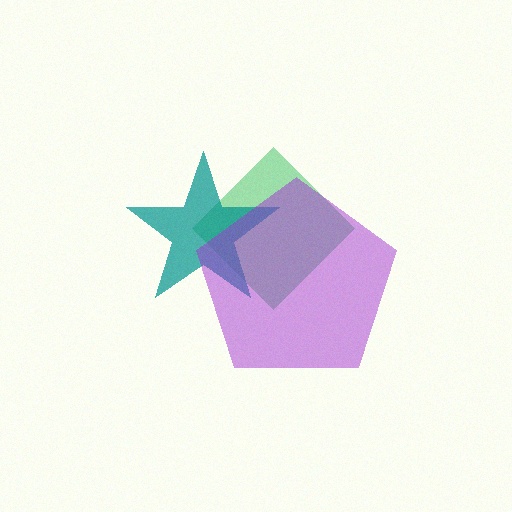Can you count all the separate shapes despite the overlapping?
Yes, there are 3 separate shapes.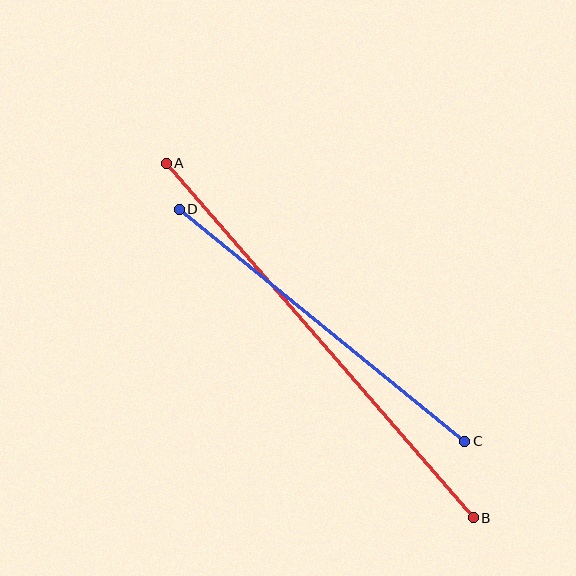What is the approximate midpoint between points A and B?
The midpoint is at approximately (320, 341) pixels.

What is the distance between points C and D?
The distance is approximately 367 pixels.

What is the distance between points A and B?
The distance is approximately 469 pixels.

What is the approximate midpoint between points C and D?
The midpoint is at approximately (322, 325) pixels.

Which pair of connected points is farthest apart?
Points A and B are farthest apart.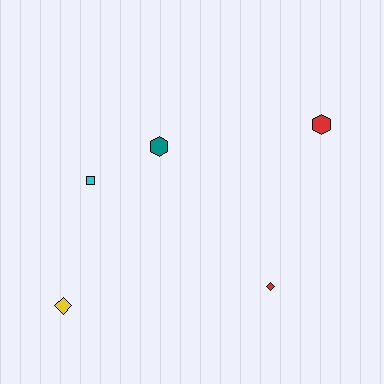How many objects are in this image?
There are 5 objects.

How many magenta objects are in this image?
There are no magenta objects.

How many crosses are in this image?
There are no crosses.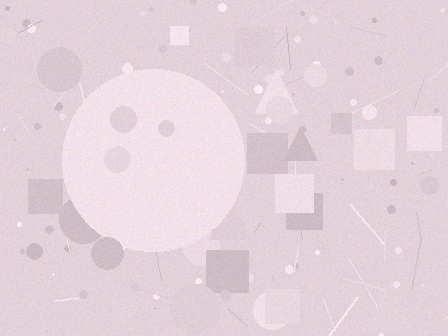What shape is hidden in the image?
A circle is hidden in the image.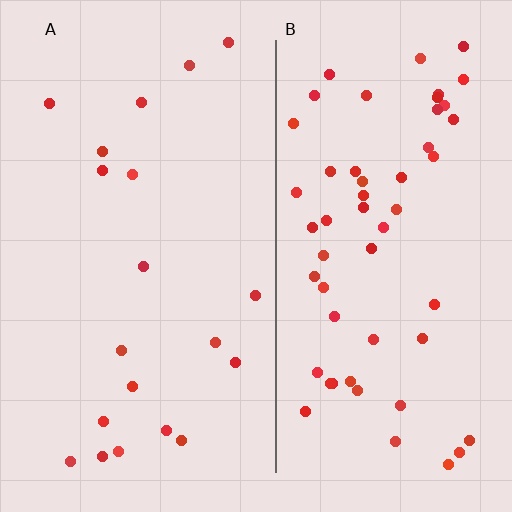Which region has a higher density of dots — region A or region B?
B (the right).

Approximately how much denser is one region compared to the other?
Approximately 2.8× — region B over region A.